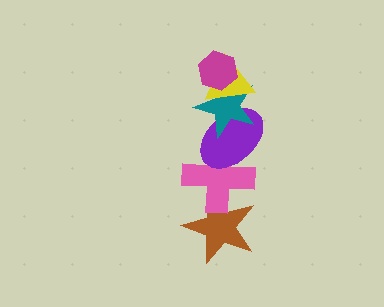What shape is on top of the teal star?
The yellow triangle is on top of the teal star.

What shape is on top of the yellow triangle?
The magenta hexagon is on top of the yellow triangle.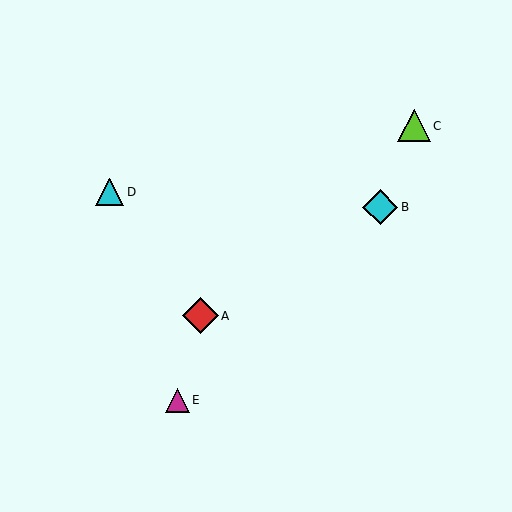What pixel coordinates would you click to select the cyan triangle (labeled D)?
Click at (110, 192) to select the cyan triangle D.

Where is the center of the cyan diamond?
The center of the cyan diamond is at (380, 207).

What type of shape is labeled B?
Shape B is a cyan diamond.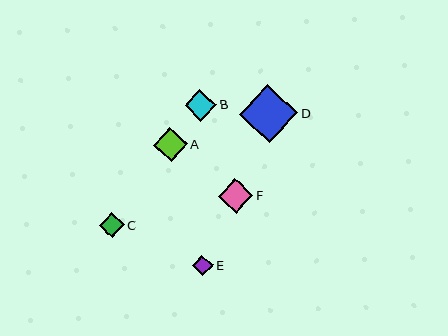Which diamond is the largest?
Diamond D is the largest with a size of approximately 58 pixels.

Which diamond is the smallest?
Diamond E is the smallest with a size of approximately 21 pixels.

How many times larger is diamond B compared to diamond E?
Diamond B is approximately 1.5 times the size of diamond E.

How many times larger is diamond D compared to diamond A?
Diamond D is approximately 1.7 times the size of diamond A.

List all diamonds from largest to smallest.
From largest to smallest: D, F, A, B, C, E.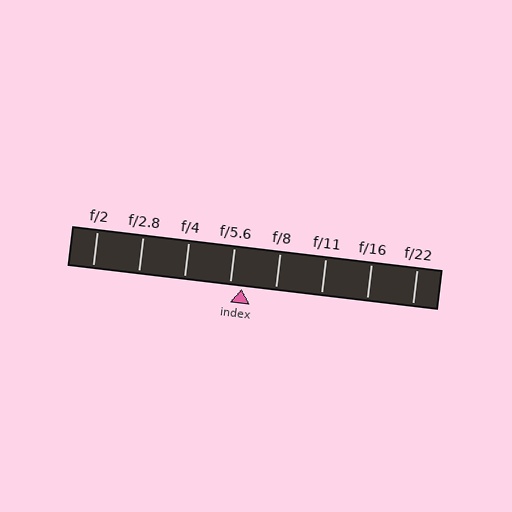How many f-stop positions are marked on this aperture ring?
There are 8 f-stop positions marked.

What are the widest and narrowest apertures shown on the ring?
The widest aperture shown is f/2 and the narrowest is f/22.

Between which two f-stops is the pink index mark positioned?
The index mark is between f/5.6 and f/8.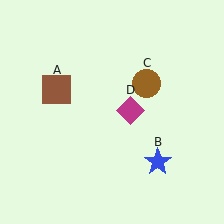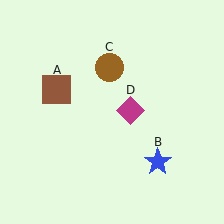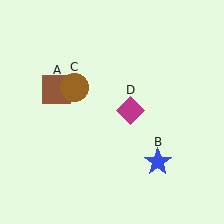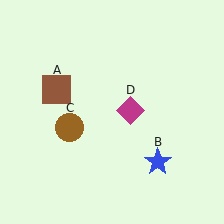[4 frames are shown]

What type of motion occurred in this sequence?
The brown circle (object C) rotated counterclockwise around the center of the scene.